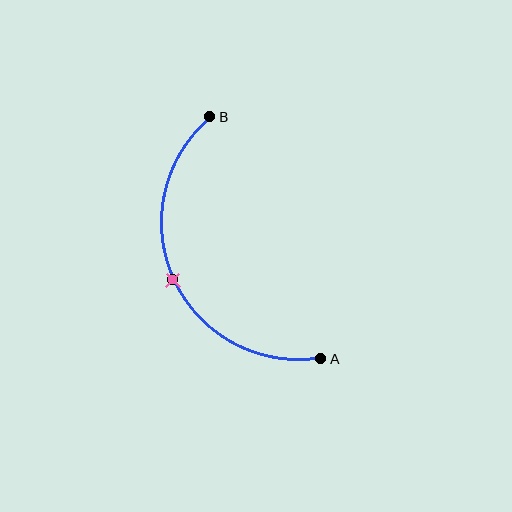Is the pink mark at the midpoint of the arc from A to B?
Yes. The pink mark lies on the arc at equal arc-length from both A and B — it is the arc midpoint.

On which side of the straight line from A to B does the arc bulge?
The arc bulges to the left of the straight line connecting A and B.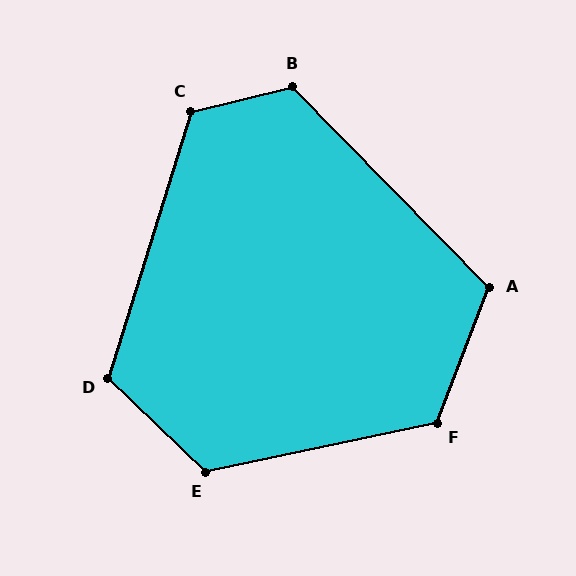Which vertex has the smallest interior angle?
A, at approximately 114 degrees.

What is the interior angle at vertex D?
Approximately 116 degrees (obtuse).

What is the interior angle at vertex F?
Approximately 123 degrees (obtuse).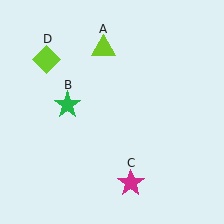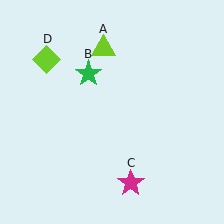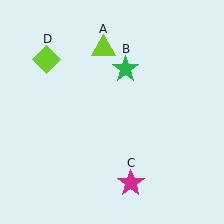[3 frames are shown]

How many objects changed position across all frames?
1 object changed position: green star (object B).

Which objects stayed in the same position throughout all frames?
Lime triangle (object A) and magenta star (object C) and lime diamond (object D) remained stationary.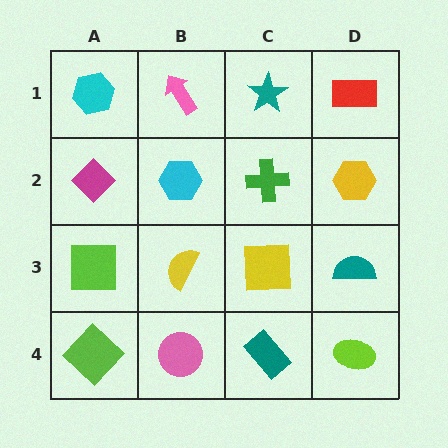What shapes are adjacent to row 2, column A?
A cyan hexagon (row 1, column A), a lime square (row 3, column A), a cyan hexagon (row 2, column B).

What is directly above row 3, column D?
A yellow hexagon.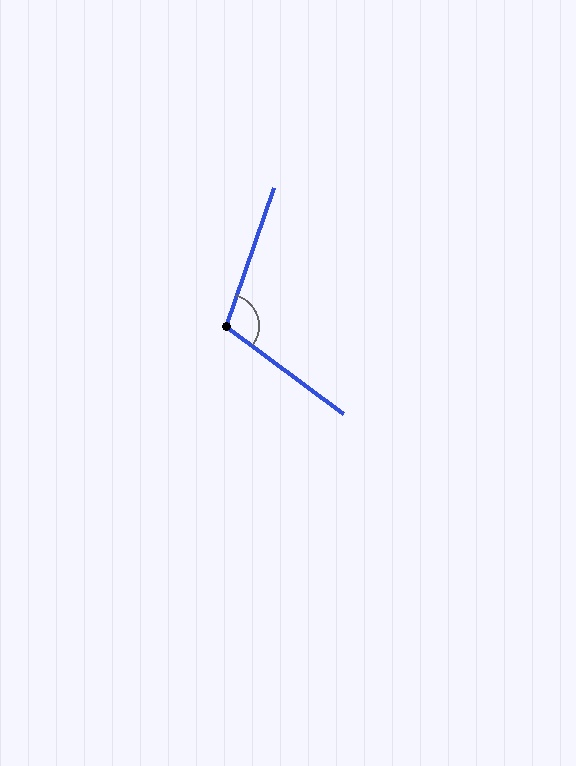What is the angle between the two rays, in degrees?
Approximately 108 degrees.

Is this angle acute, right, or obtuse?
It is obtuse.